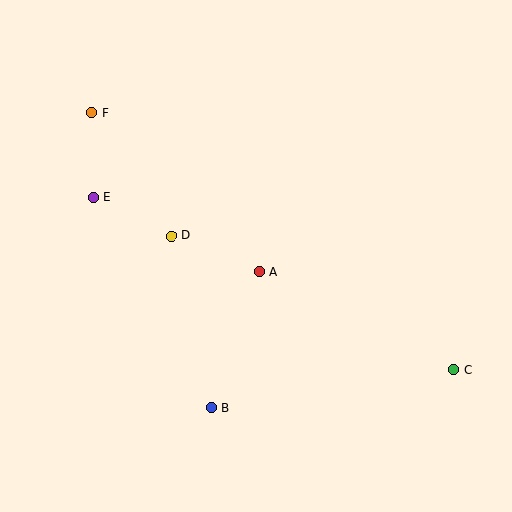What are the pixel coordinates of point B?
Point B is at (211, 408).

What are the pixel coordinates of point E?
Point E is at (93, 197).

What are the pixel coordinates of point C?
Point C is at (454, 370).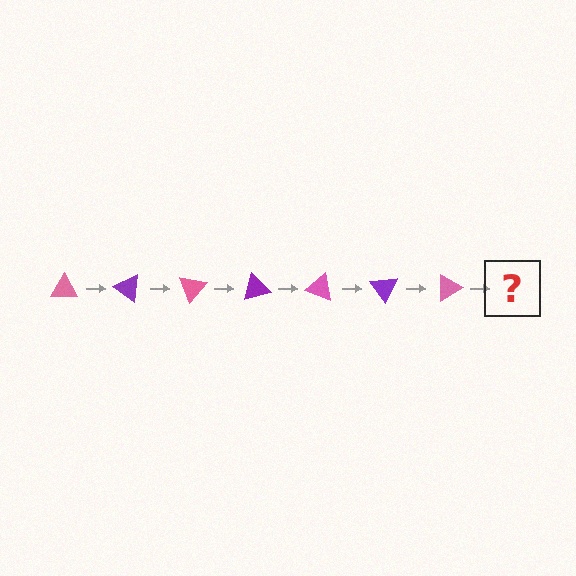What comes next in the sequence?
The next element should be a purple triangle, rotated 245 degrees from the start.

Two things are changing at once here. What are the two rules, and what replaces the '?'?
The two rules are that it rotates 35 degrees each step and the color cycles through pink and purple. The '?' should be a purple triangle, rotated 245 degrees from the start.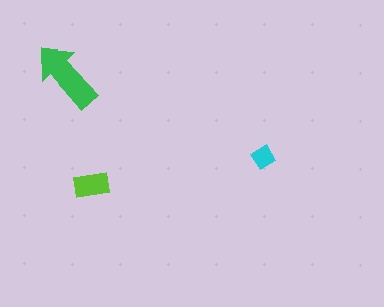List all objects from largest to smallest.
The green arrow, the lime rectangle, the cyan diamond.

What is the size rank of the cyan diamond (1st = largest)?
3rd.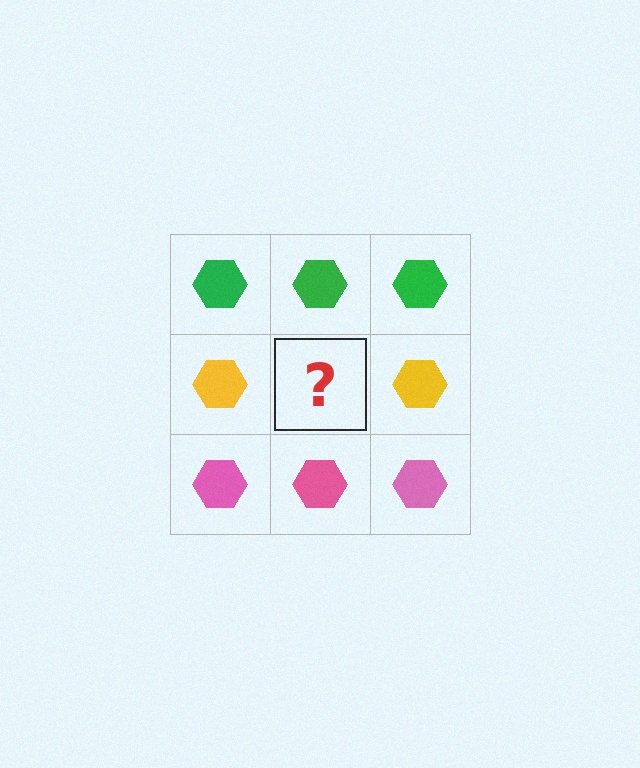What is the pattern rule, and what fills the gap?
The rule is that each row has a consistent color. The gap should be filled with a yellow hexagon.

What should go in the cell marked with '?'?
The missing cell should contain a yellow hexagon.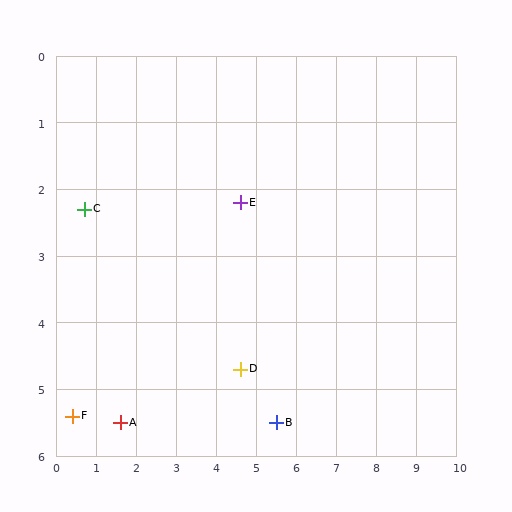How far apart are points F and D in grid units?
Points F and D are about 4.3 grid units apart.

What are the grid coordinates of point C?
Point C is at approximately (0.7, 2.3).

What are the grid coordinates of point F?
Point F is at approximately (0.4, 5.4).